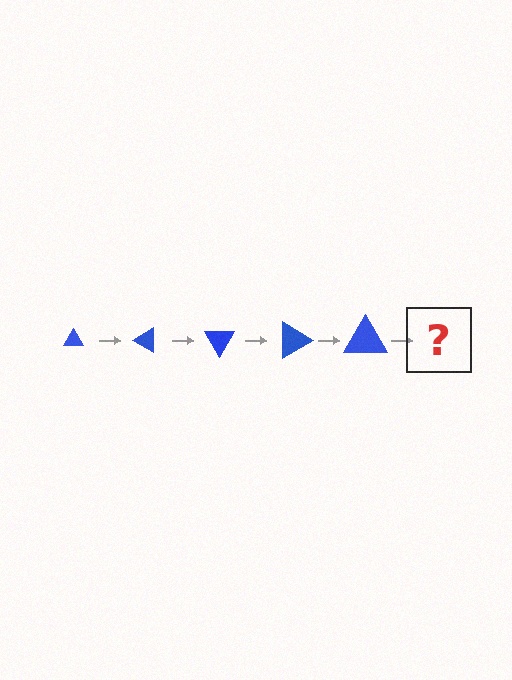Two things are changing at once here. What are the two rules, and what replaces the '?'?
The two rules are that the triangle grows larger each step and it rotates 30 degrees each step. The '?' should be a triangle, larger than the previous one and rotated 150 degrees from the start.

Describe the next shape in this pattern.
It should be a triangle, larger than the previous one and rotated 150 degrees from the start.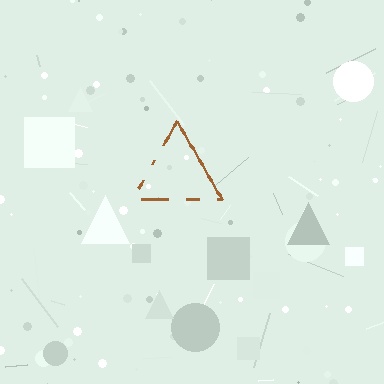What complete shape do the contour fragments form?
The contour fragments form a triangle.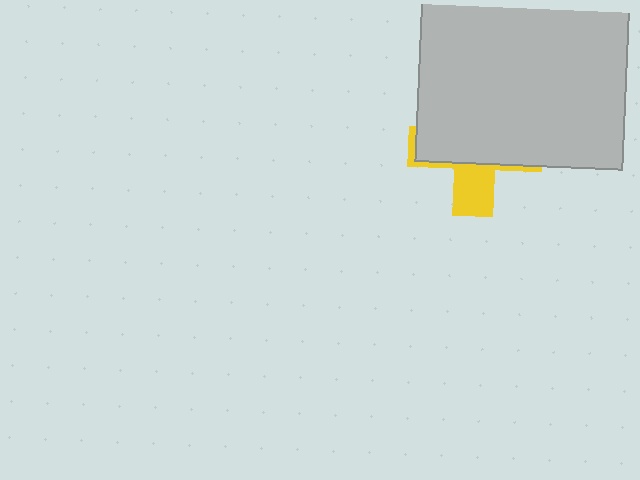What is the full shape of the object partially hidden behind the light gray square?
The partially hidden object is a yellow cross.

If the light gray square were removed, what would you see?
You would see the complete yellow cross.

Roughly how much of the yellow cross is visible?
A small part of it is visible (roughly 31%).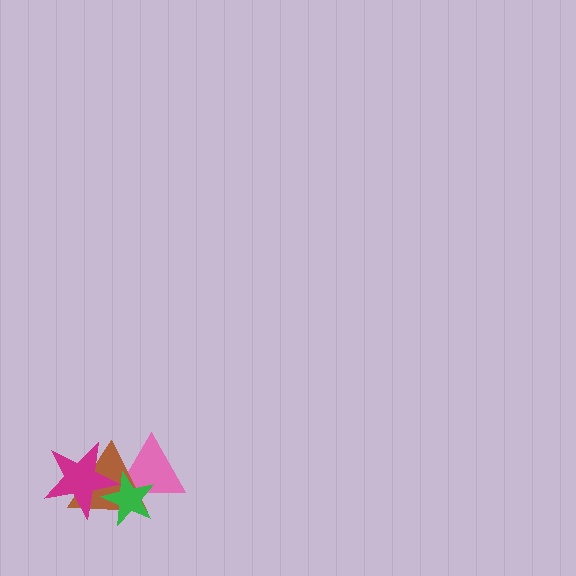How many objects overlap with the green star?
3 objects overlap with the green star.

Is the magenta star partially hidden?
Yes, it is partially covered by another shape.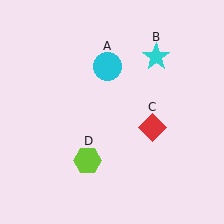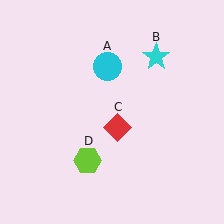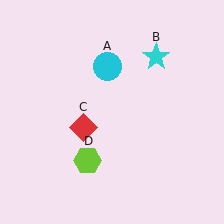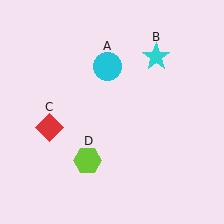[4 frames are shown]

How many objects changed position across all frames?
1 object changed position: red diamond (object C).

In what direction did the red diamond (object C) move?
The red diamond (object C) moved left.